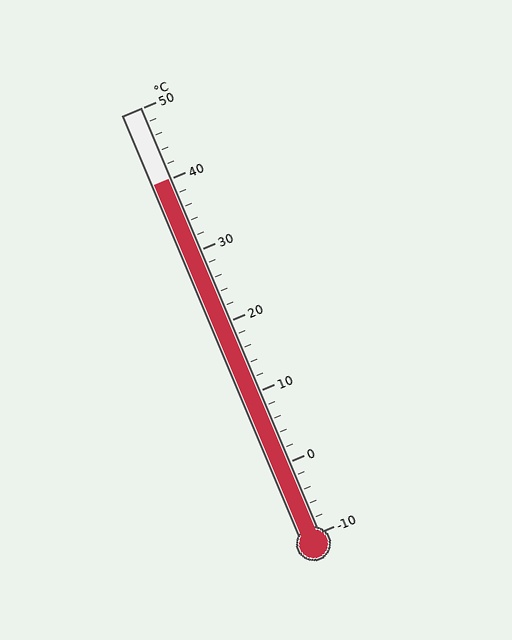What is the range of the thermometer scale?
The thermometer scale ranges from -10°C to 50°C.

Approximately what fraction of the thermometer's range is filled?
The thermometer is filled to approximately 85% of its range.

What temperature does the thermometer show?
The thermometer shows approximately 40°C.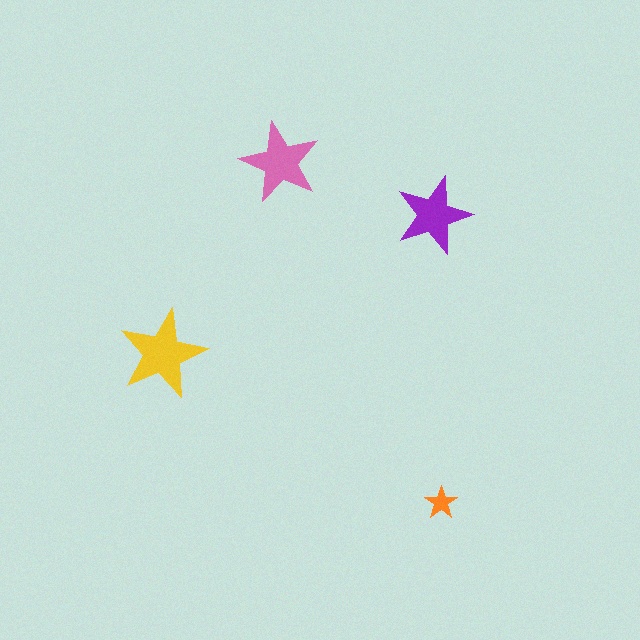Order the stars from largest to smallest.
the yellow one, the pink one, the purple one, the orange one.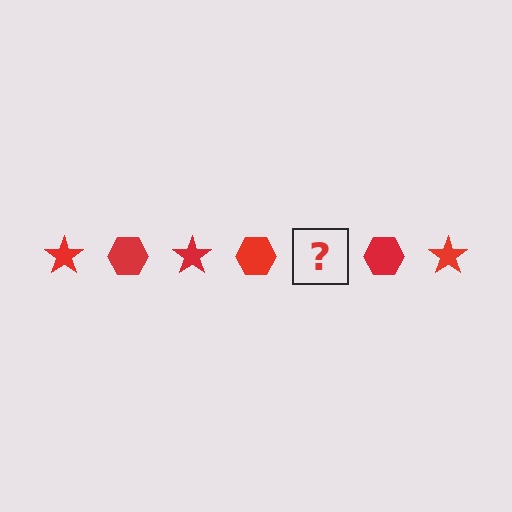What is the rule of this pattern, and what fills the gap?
The rule is that the pattern cycles through star, hexagon shapes in red. The gap should be filled with a red star.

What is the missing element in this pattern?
The missing element is a red star.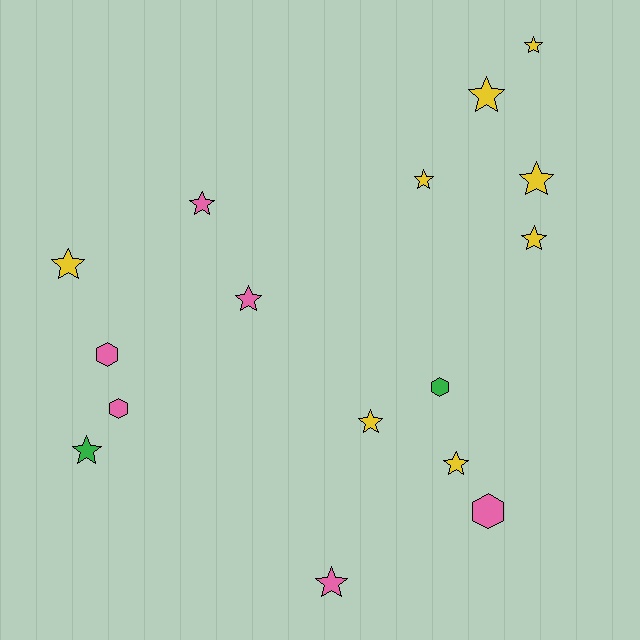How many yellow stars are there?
There are 8 yellow stars.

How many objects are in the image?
There are 16 objects.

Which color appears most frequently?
Yellow, with 8 objects.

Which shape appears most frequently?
Star, with 12 objects.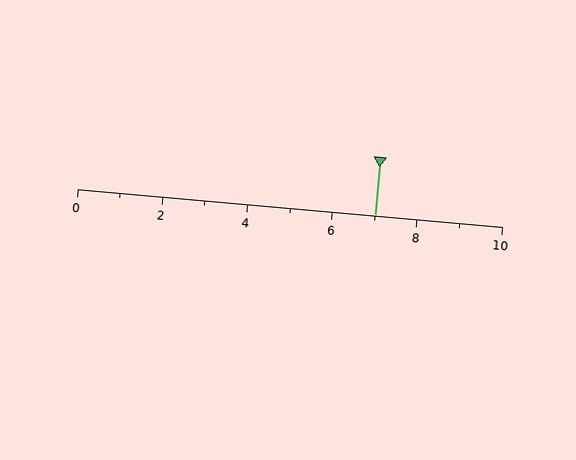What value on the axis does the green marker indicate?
The marker indicates approximately 7.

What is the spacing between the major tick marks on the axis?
The major ticks are spaced 2 apart.